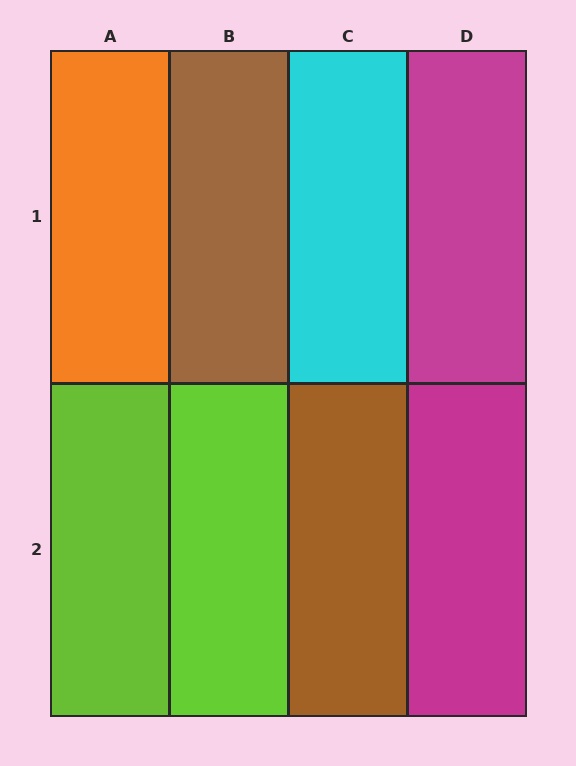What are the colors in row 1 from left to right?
Orange, brown, cyan, magenta.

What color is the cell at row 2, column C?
Brown.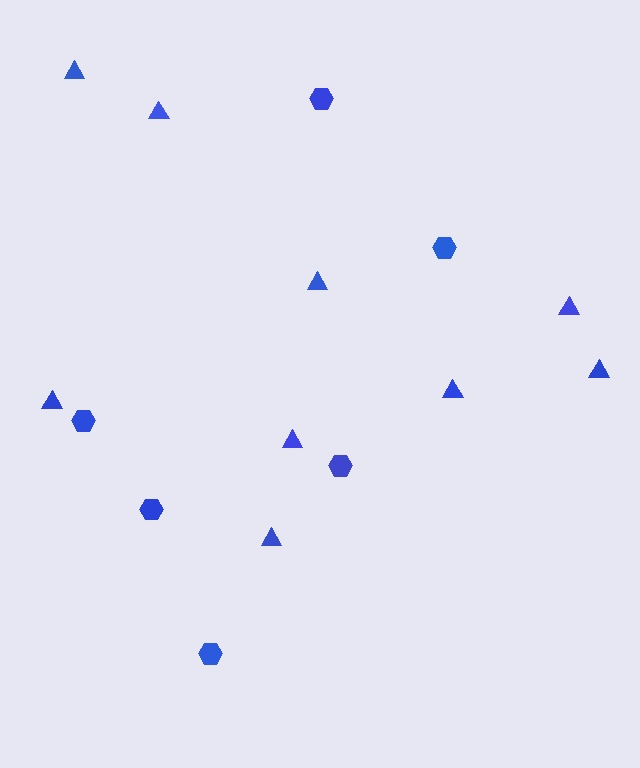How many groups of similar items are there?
There are 2 groups: one group of triangles (9) and one group of hexagons (6).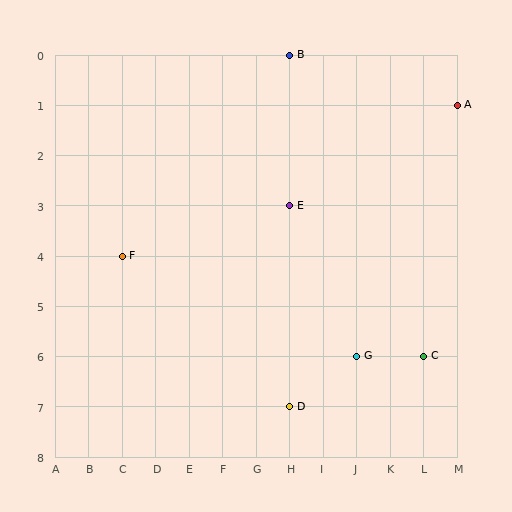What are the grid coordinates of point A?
Point A is at grid coordinates (M, 1).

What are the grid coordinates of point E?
Point E is at grid coordinates (H, 3).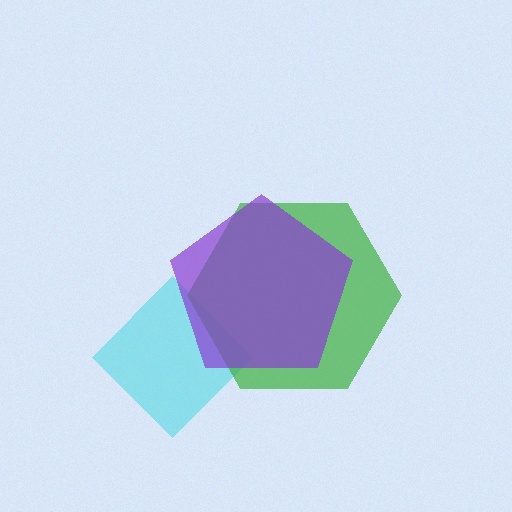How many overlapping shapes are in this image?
There are 3 overlapping shapes in the image.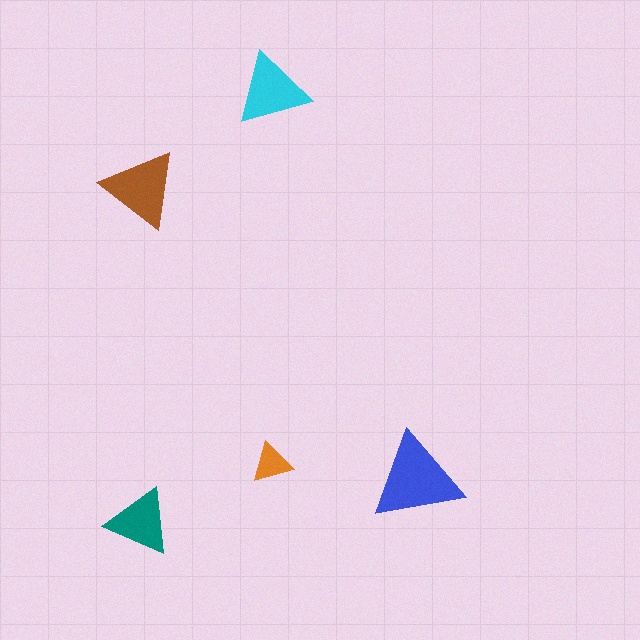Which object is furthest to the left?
The teal triangle is leftmost.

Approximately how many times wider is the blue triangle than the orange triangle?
About 2 times wider.